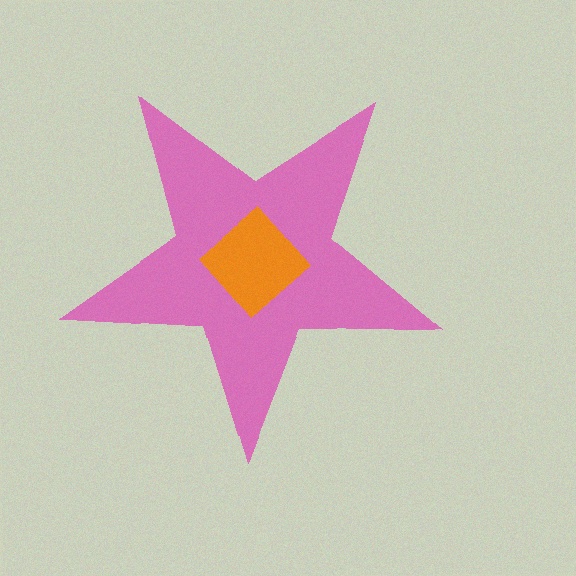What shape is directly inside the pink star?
The orange diamond.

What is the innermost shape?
The orange diamond.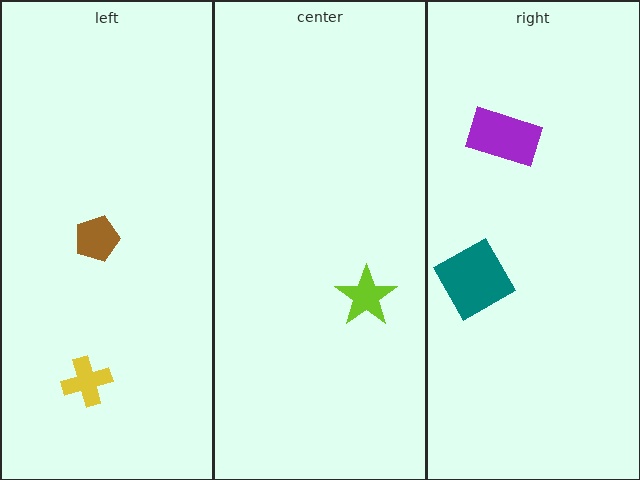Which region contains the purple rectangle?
The right region.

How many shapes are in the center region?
1.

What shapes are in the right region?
The purple rectangle, the teal square.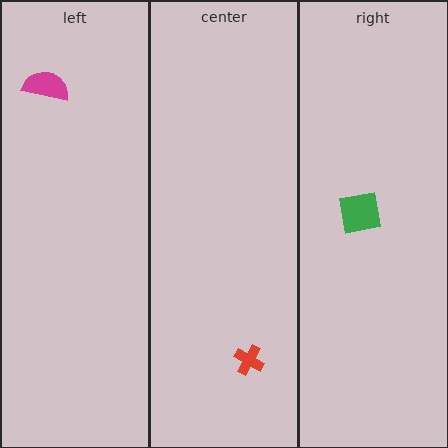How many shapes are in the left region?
1.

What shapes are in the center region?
The red cross.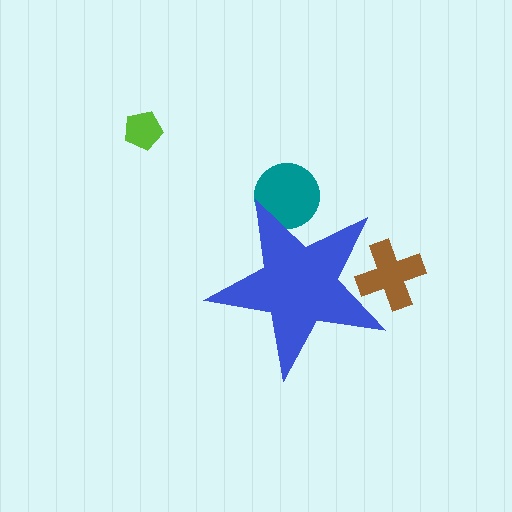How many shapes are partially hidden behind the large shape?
2 shapes are partially hidden.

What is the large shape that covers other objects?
A blue star.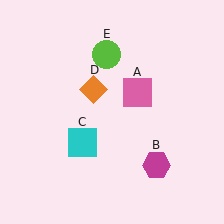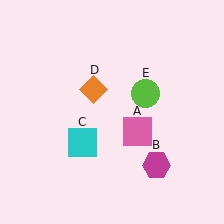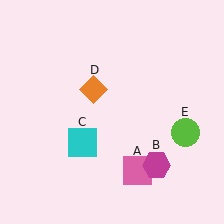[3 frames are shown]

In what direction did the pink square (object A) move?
The pink square (object A) moved down.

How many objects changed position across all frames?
2 objects changed position: pink square (object A), lime circle (object E).